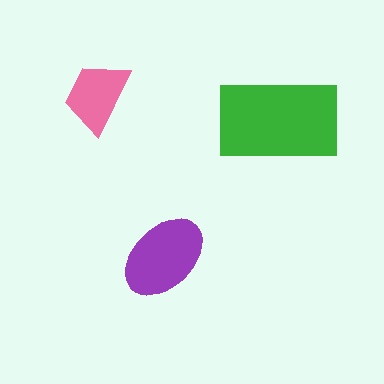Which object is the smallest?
The pink trapezoid.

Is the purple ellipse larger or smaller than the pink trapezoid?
Larger.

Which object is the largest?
The green rectangle.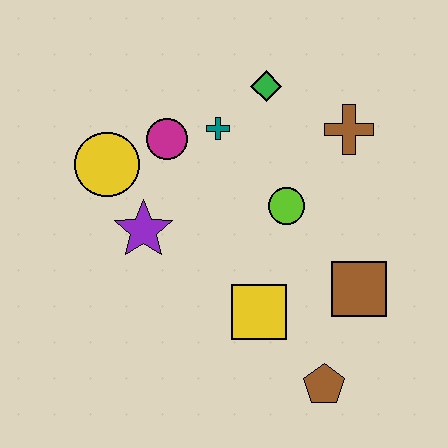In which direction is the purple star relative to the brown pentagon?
The purple star is to the left of the brown pentagon.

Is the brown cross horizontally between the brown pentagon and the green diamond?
No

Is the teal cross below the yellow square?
No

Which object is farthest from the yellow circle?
The brown pentagon is farthest from the yellow circle.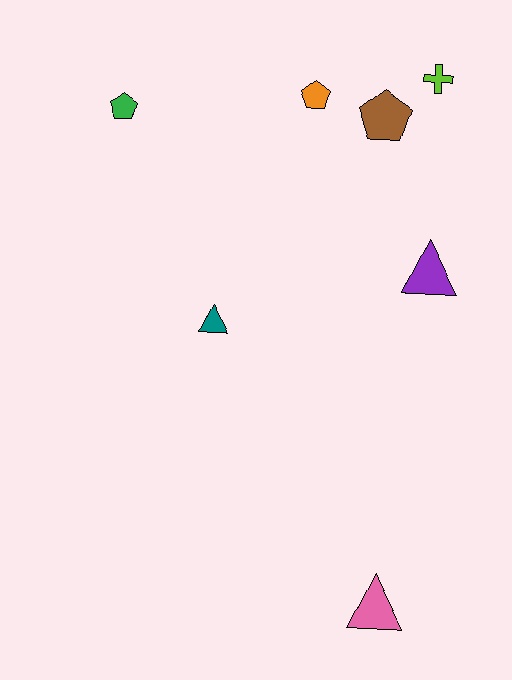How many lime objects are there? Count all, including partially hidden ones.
There is 1 lime object.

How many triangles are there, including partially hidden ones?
There are 3 triangles.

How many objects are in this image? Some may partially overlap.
There are 7 objects.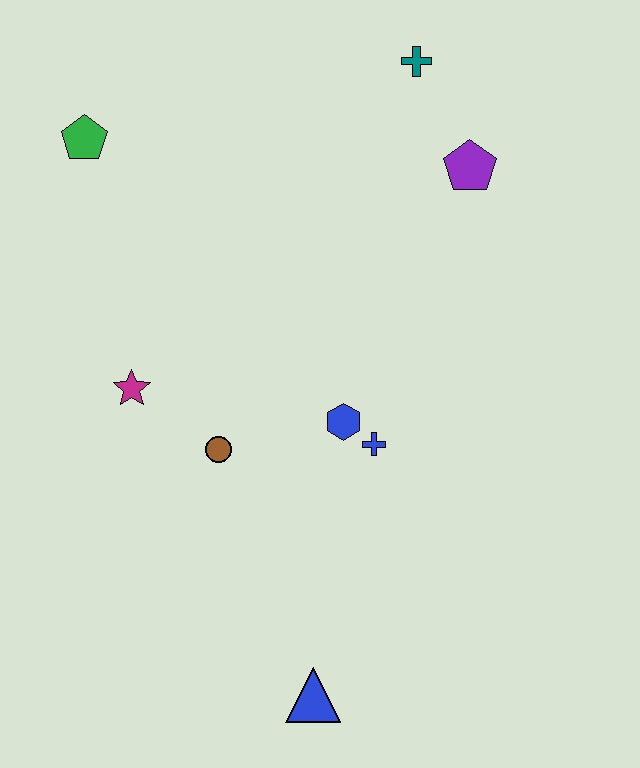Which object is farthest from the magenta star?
The teal cross is farthest from the magenta star.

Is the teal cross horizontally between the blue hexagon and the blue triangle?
No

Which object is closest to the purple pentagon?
The teal cross is closest to the purple pentagon.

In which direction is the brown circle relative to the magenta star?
The brown circle is to the right of the magenta star.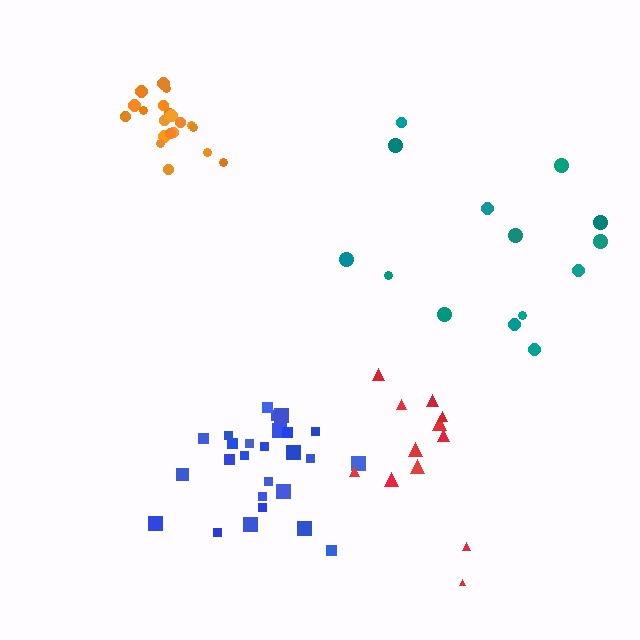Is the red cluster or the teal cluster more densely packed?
Red.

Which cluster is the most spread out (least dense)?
Teal.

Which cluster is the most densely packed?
Orange.